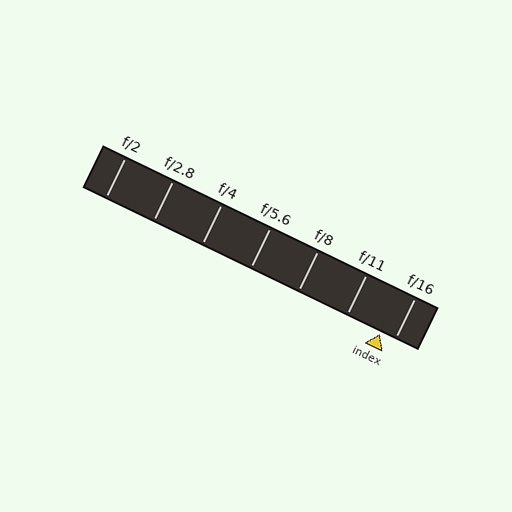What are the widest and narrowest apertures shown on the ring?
The widest aperture shown is f/2 and the narrowest is f/16.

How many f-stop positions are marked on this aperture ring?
There are 7 f-stop positions marked.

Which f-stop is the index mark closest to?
The index mark is closest to f/16.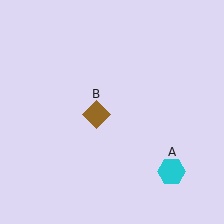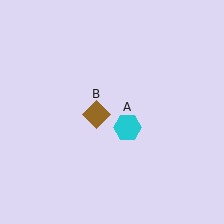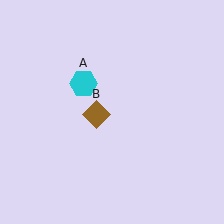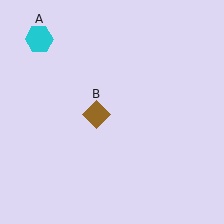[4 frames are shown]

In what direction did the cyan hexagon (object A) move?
The cyan hexagon (object A) moved up and to the left.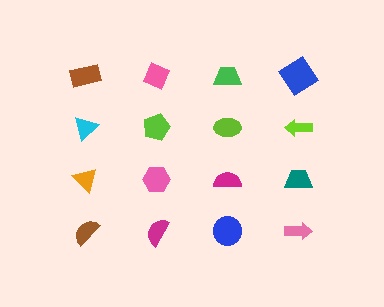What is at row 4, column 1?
A brown semicircle.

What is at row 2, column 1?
A cyan triangle.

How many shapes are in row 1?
4 shapes.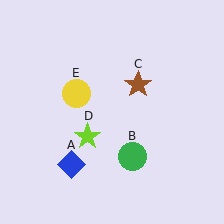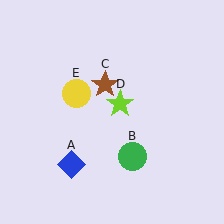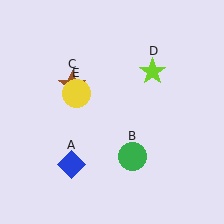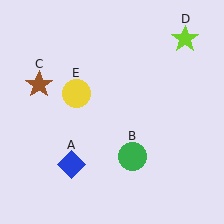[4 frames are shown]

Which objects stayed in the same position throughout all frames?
Blue diamond (object A) and green circle (object B) and yellow circle (object E) remained stationary.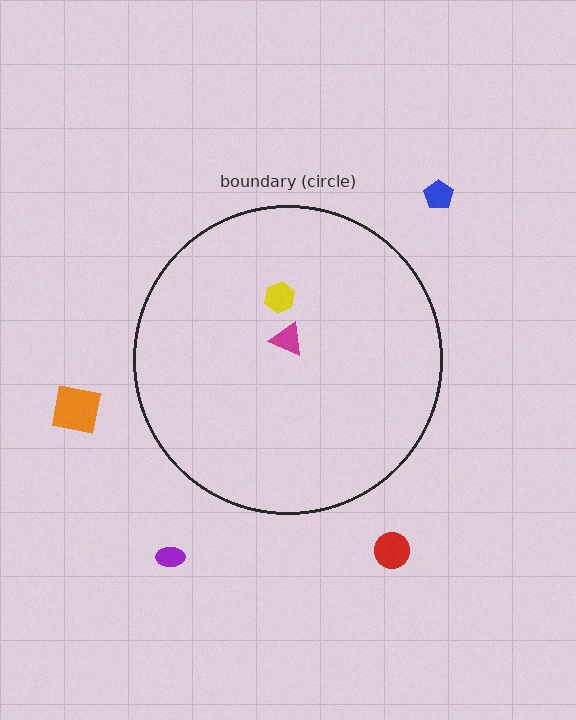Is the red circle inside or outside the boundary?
Outside.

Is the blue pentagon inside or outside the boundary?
Outside.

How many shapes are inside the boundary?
2 inside, 4 outside.